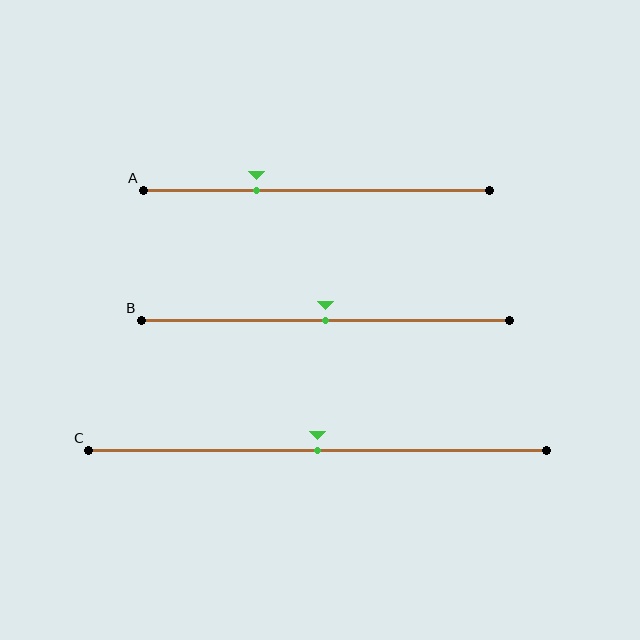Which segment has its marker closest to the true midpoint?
Segment B has its marker closest to the true midpoint.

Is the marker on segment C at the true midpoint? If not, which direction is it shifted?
Yes, the marker on segment C is at the true midpoint.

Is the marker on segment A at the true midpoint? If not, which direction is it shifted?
No, the marker on segment A is shifted to the left by about 17% of the segment length.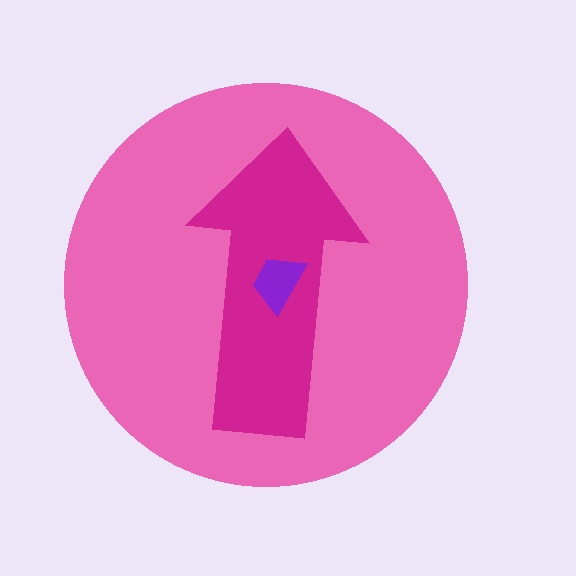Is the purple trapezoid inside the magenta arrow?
Yes.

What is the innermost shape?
The purple trapezoid.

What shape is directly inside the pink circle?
The magenta arrow.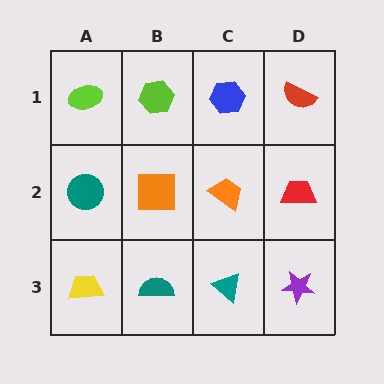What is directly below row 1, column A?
A teal circle.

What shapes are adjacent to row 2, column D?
A red semicircle (row 1, column D), a purple star (row 3, column D), an orange trapezoid (row 2, column C).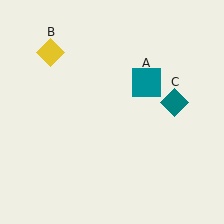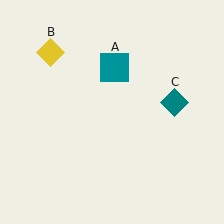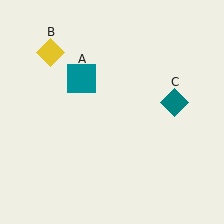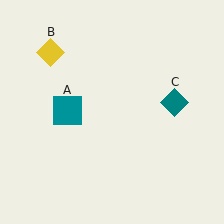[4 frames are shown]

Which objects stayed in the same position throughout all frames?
Yellow diamond (object B) and teal diamond (object C) remained stationary.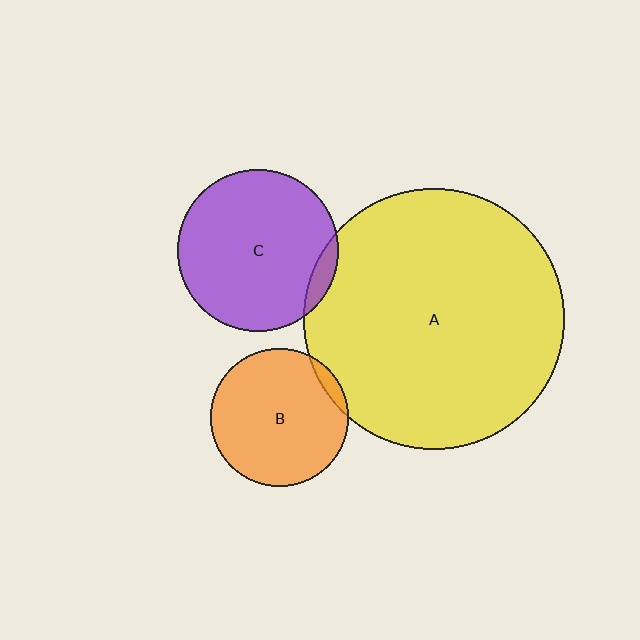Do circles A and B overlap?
Yes.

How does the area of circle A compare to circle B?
Approximately 3.6 times.